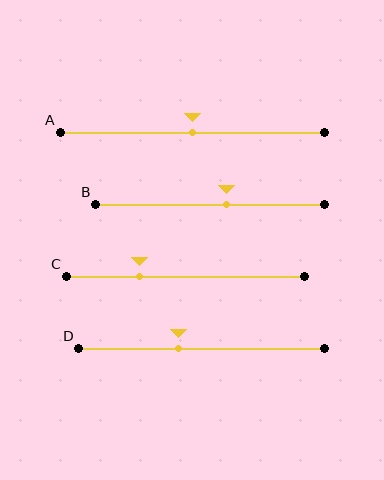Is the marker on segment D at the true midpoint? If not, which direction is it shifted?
No, the marker on segment D is shifted to the left by about 9% of the segment length.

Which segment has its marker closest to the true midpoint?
Segment A has its marker closest to the true midpoint.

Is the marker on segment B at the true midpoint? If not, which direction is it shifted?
No, the marker on segment B is shifted to the right by about 7% of the segment length.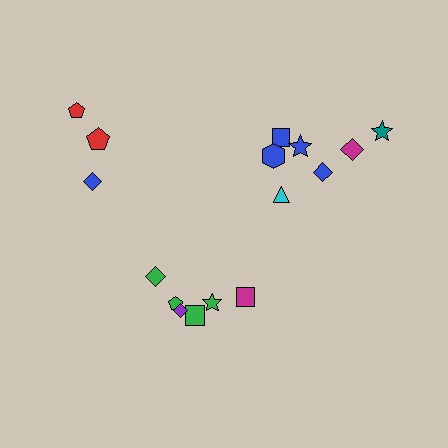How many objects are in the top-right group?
There are 7 objects.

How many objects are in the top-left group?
There are 3 objects.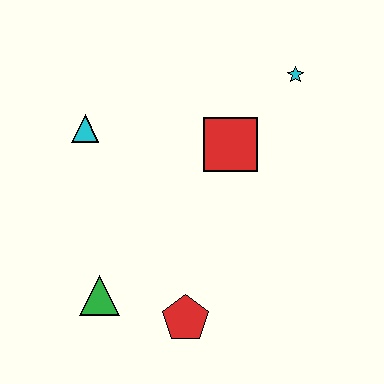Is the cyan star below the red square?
No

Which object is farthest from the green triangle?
The cyan star is farthest from the green triangle.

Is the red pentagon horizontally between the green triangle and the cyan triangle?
No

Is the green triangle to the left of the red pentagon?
Yes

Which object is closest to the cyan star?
The red square is closest to the cyan star.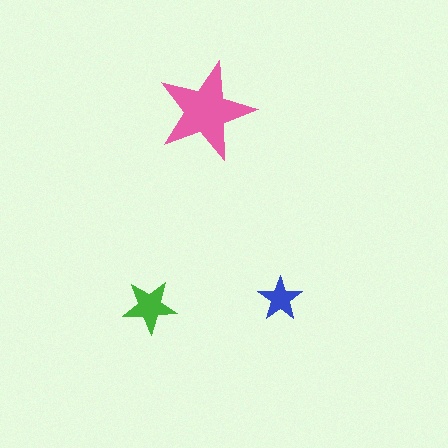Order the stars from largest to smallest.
the pink one, the green one, the blue one.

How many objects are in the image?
There are 3 objects in the image.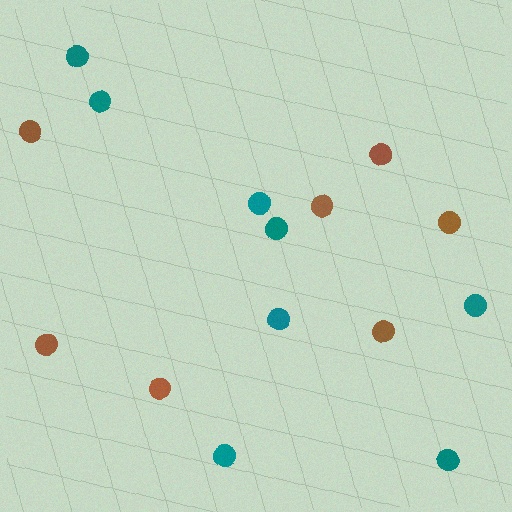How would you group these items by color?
There are 2 groups: one group of teal circles (8) and one group of brown circles (7).